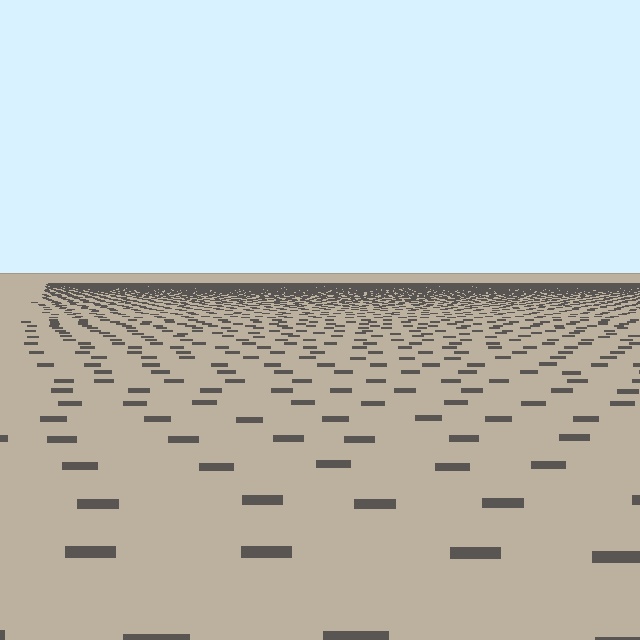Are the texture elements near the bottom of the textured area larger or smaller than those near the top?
Larger. Near the bottom, elements are closer to the viewer and appear at a bigger on-screen size.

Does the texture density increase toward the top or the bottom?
Density increases toward the top.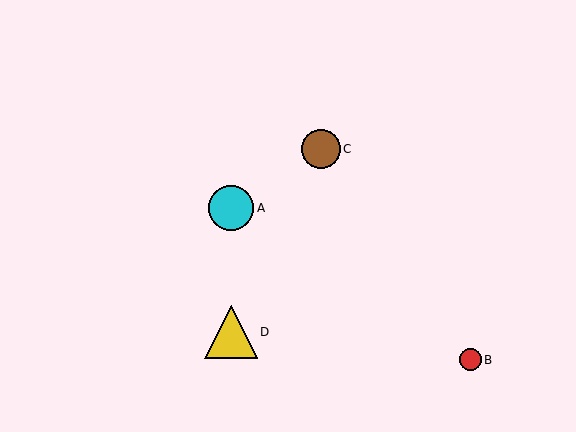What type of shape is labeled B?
Shape B is a red circle.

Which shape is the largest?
The yellow triangle (labeled D) is the largest.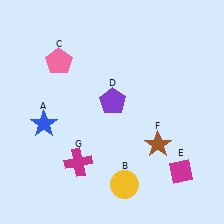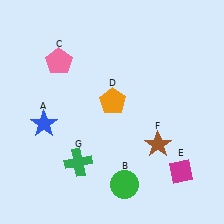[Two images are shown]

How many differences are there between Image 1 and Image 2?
There are 3 differences between the two images.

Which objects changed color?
B changed from yellow to green. D changed from purple to orange. G changed from magenta to green.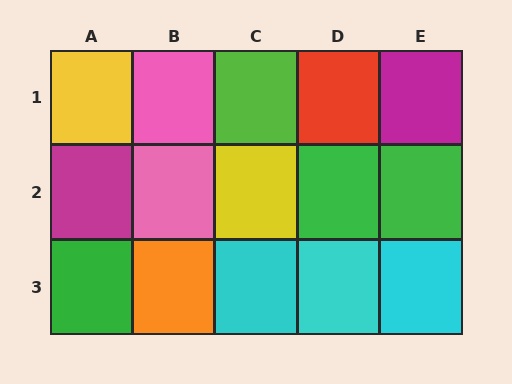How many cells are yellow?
2 cells are yellow.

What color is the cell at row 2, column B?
Pink.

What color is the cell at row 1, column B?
Pink.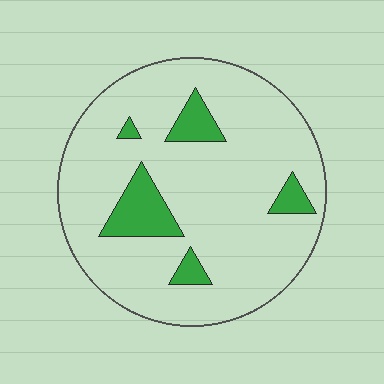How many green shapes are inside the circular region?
5.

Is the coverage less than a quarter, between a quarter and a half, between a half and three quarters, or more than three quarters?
Less than a quarter.